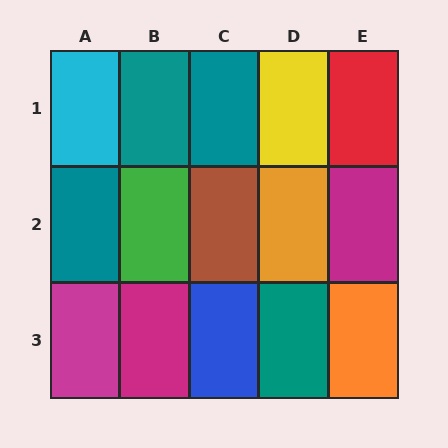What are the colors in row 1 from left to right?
Cyan, teal, teal, yellow, red.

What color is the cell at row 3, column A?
Magenta.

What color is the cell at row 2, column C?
Brown.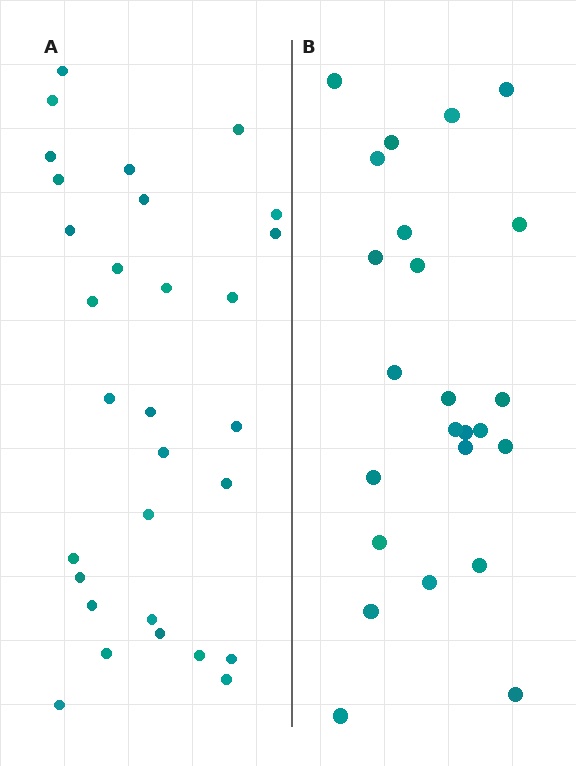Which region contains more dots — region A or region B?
Region A (the left region) has more dots.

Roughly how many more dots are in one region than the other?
Region A has about 6 more dots than region B.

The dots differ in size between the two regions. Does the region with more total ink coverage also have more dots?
No. Region B has more total ink coverage because its dots are larger, but region A actually contains more individual dots. Total area can be misleading — the number of items is what matters here.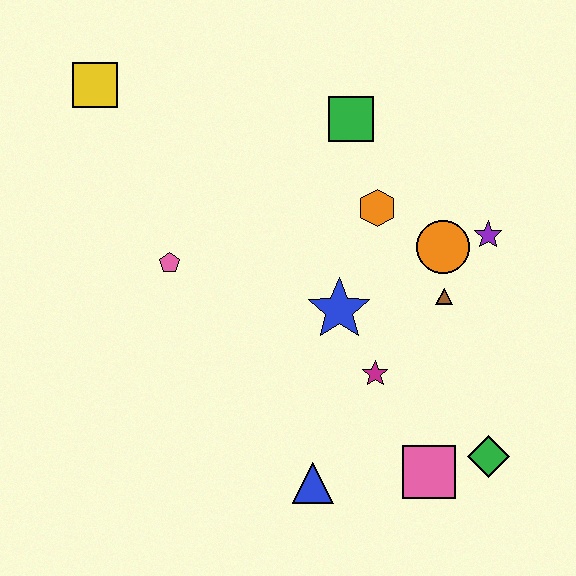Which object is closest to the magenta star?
The blue star is closest to the magenta star.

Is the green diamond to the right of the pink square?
Yes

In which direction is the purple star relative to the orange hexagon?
The purple star is to the right of the orange hexagon.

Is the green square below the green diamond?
No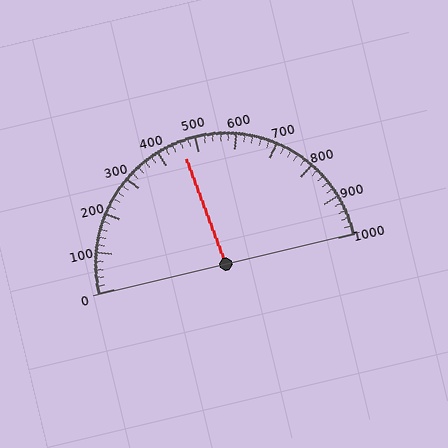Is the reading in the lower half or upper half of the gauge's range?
The reading is in the lower half of the range (0 to 1000).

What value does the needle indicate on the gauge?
The needle indicates approximately 460.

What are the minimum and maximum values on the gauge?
The gauge ranges from 0 to 1000.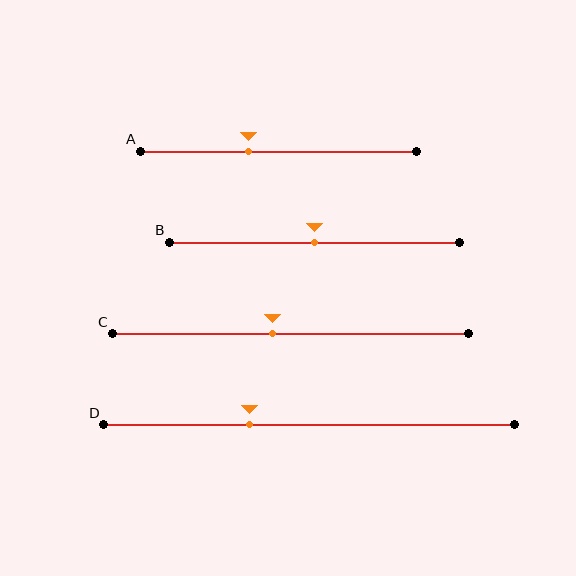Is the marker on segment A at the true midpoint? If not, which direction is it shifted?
No, the marker on segment A is shifted to the left by about 11% of the segment length.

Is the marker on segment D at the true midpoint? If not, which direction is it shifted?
No, the marker on segment D is shifted to the left by about 14% of the segment length.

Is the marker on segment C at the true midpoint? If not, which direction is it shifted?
No, the marker on segment C is shifted to the left by about 5% of the segment length.